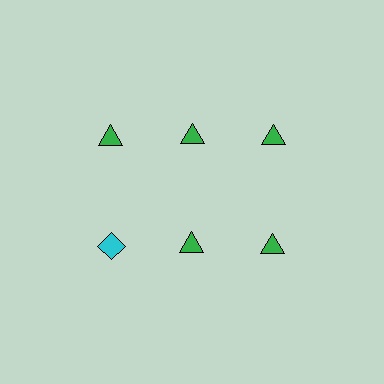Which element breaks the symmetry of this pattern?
The cyan diamond in the second row, leftmost column breaks the symmetry. All other shapes are green triangles.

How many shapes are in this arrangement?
There are 6 shapes arranged in a grid pattern.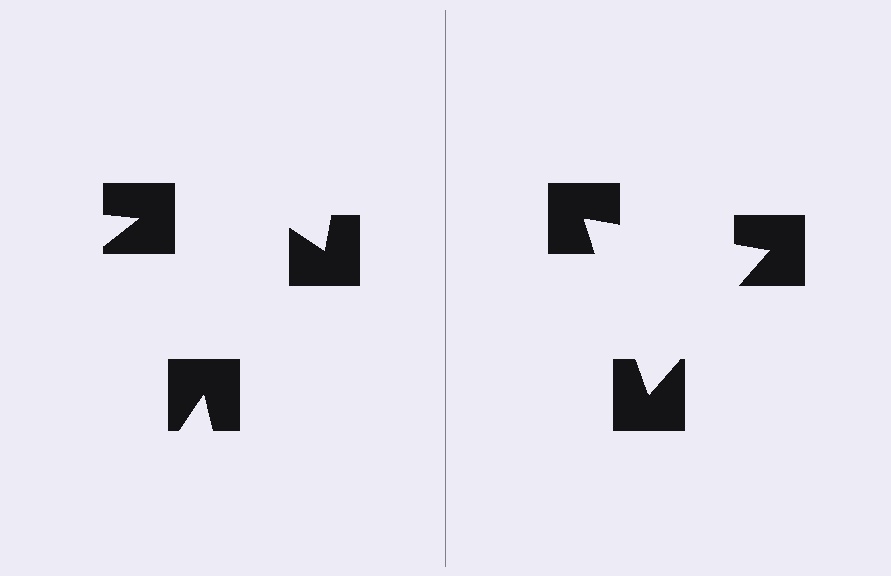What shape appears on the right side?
An illusory triangle.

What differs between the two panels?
The notched squares are positioned identically on both sides; only the wedge orientations differ. On the right they align to a triangle; on the left they are misaligned.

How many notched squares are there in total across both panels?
6 — 3 on each side.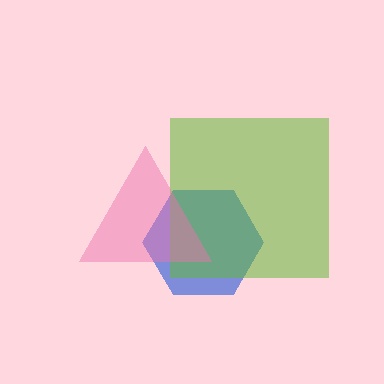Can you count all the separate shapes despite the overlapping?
Yes, there are 3 separate shapes.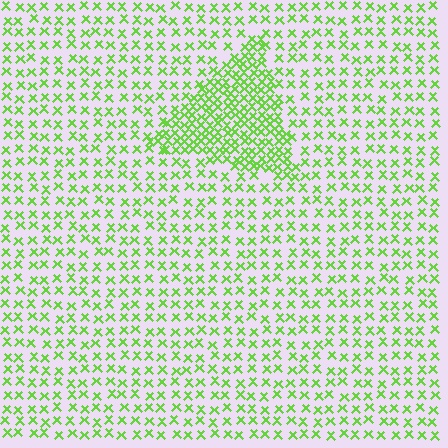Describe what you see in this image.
The image contains small lime elements arranged at two different densities. A triangle-shaped region is visible where the elements are more densely packed than the surrounding area.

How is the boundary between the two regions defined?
The boundary is defined by a change in element density (approximately 2.3x ratio). All elements are the same color, size, and shape.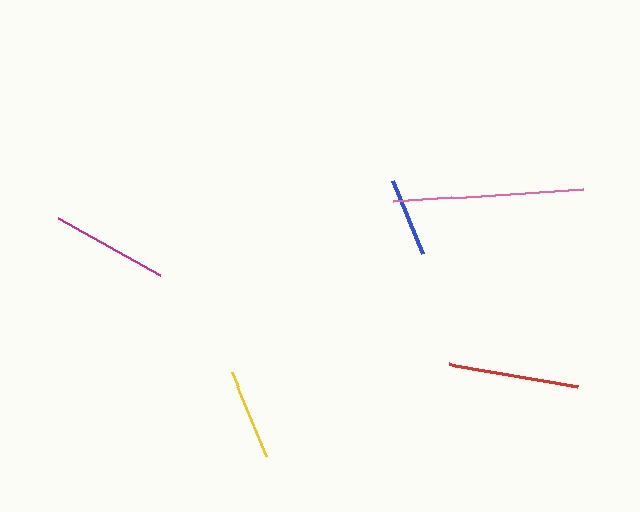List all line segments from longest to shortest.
From longest to shortest: pink, red, magenta, yellow, blue.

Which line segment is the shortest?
The blue line is the shortest at approximately 79 pixels.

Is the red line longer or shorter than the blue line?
The red line is longer than the blue line.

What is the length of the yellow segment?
The yellow segment is approximately 91 pixels long.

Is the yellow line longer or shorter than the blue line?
The yellow line is longer than the blue line.